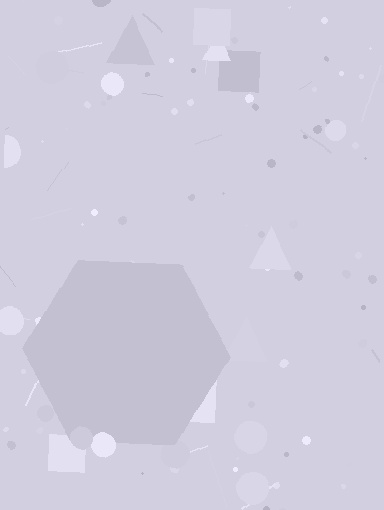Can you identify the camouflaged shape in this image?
The camouflaged shape is a hexagon.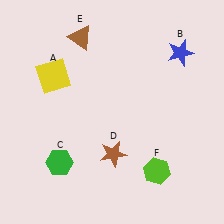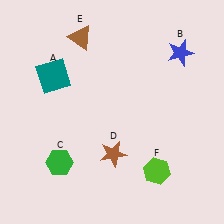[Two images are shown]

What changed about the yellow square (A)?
In Image 1, A is yellow. In Image 2, it changed to teal.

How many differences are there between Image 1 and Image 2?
There is 1 difference between the two images.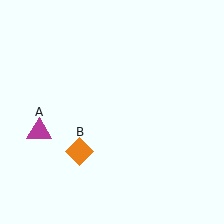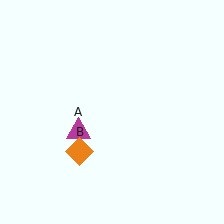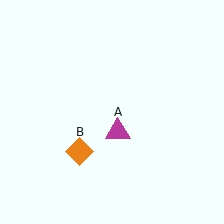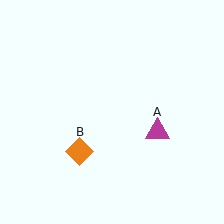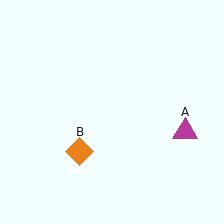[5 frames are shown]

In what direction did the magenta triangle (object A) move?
The magenta triangle (object A) moved right.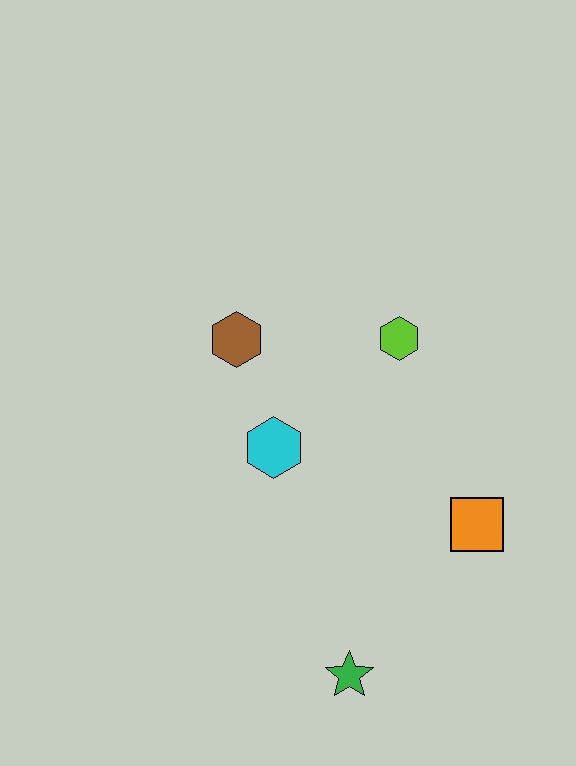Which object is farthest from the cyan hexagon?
The green star is farthest from the cyan hexagon.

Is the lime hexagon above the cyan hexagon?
Yes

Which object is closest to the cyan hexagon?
The brown hexagon is closest to the cyan hexagon.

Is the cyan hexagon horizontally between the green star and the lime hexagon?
No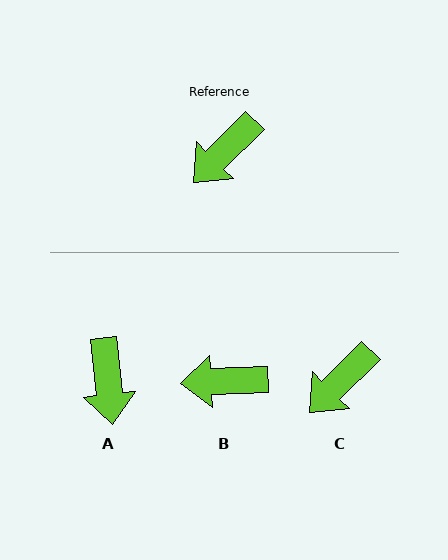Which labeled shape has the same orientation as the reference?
C.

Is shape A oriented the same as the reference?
No, it is off by about 51 degrees.